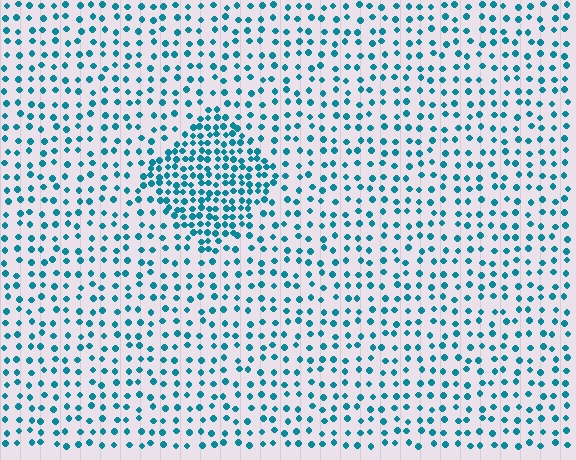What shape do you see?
I see a diamond.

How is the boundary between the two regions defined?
The boundary is defined by a change in element density (approximately 2.2x ratio). All elements are the same color, size, and shape.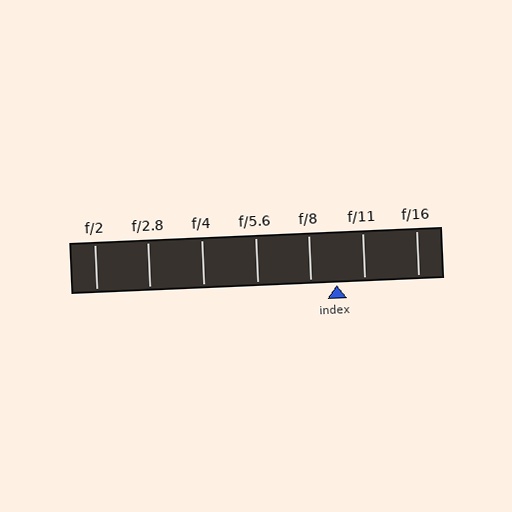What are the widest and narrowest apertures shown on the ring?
The widest aperture shown is f/2 and the narrowest is f/16.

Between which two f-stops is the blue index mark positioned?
The index mark is between f/8 and f/11.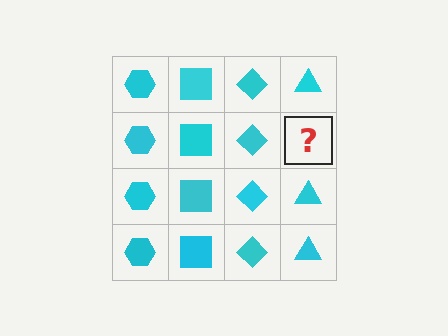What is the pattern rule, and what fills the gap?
The rule is that each column has a consistent shape. The gap should be filled with a cyan triangle.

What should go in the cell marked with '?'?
The missing cell should contain a cyan triangle.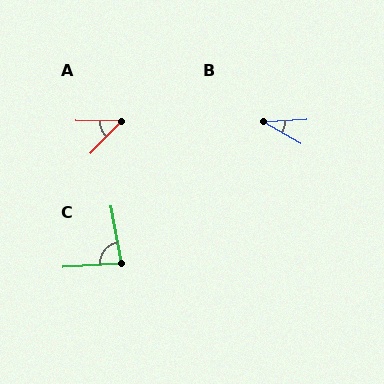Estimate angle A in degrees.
Approximately 47 degrees.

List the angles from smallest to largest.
B (33°), A (47°), C (83°).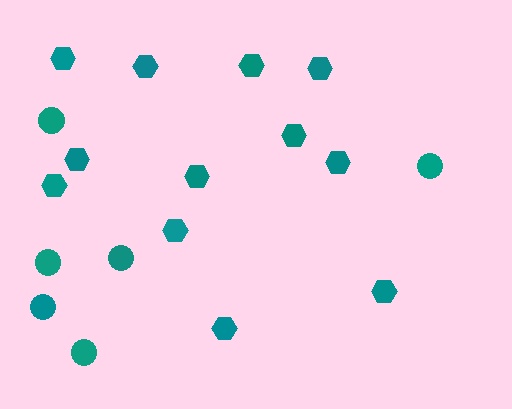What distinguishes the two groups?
There are 2 groups: one group of hexagons (12) and one group of circles (6).